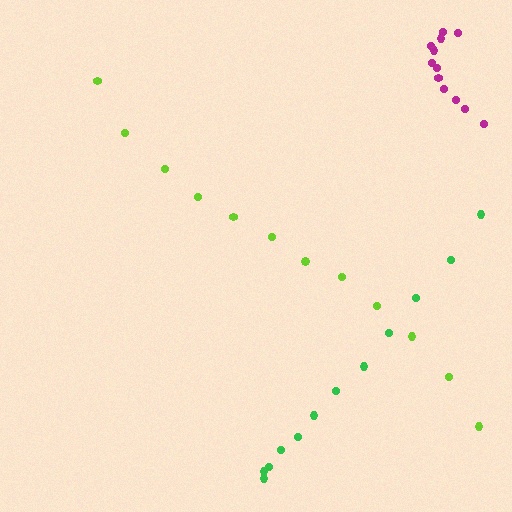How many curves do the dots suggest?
There are 3 distinct paths.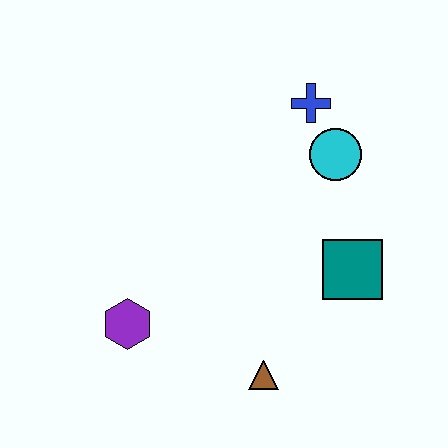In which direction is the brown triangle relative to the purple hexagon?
The brown triangle is to the right of the purple hexagon.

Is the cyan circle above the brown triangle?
Yes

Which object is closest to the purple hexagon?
The brown triangle is closest to the purple hexagon.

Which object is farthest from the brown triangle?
The blue cross is farthest from the brown triangle.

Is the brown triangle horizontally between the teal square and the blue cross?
No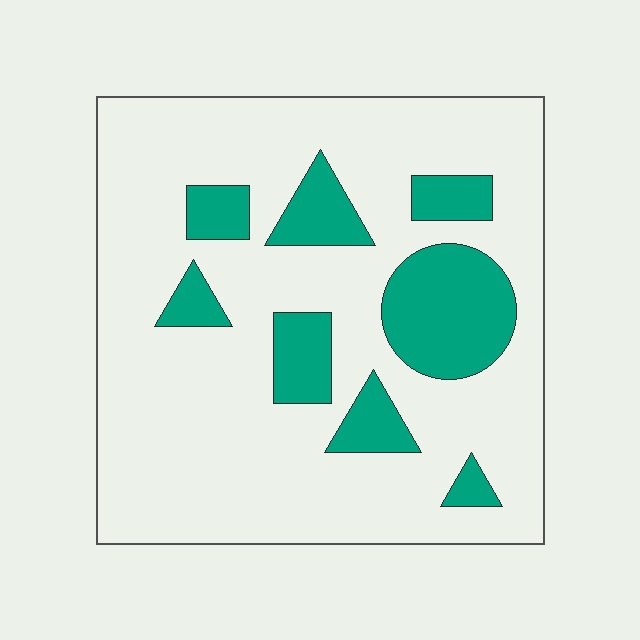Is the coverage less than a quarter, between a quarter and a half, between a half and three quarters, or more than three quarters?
Less than a quarter.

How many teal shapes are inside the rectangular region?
8.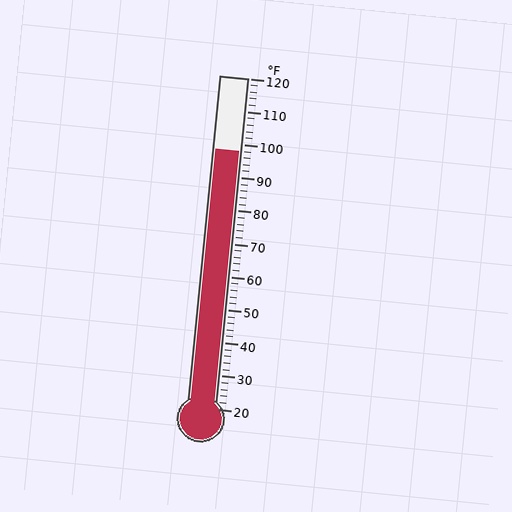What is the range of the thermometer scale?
The thermometer scale ranges from 20°F to 120°F.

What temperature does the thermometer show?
The thermometer shows approximately 98°F.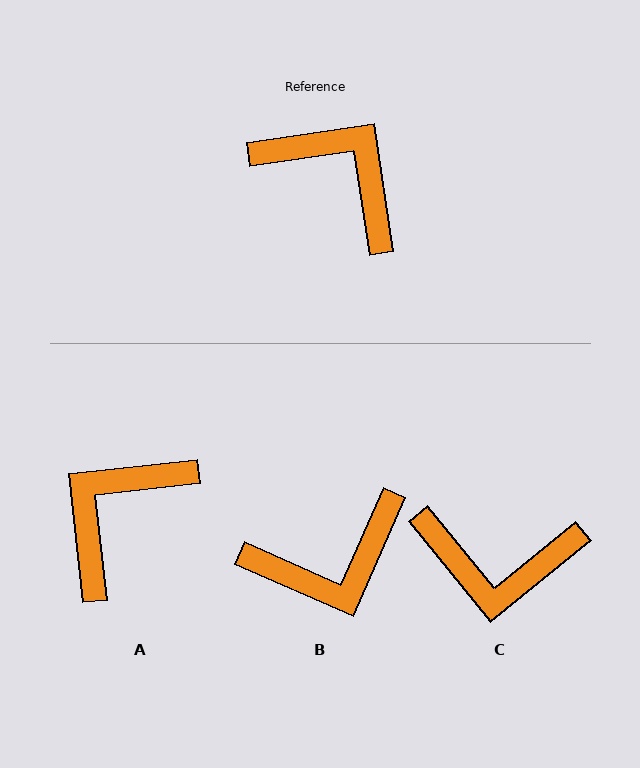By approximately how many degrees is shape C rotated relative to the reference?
Approximately 149 degrees clockwise.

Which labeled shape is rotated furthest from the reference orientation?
C, about 149 degrees away.